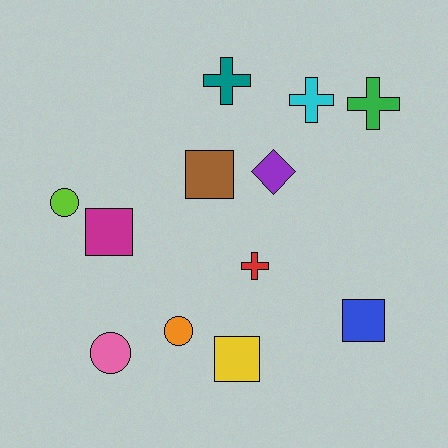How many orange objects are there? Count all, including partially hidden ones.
There is 1 orange object.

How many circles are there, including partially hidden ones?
There are 3 circles.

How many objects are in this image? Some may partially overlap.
There are 12 objects.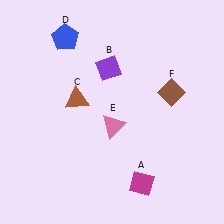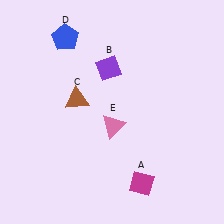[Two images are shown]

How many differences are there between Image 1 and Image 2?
There is 1 difference between the two images.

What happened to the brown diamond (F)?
The brown diamond (F) was removed in Image 2. It was in the top-right area of Image 1.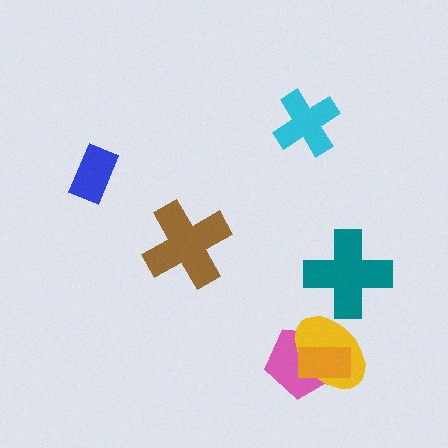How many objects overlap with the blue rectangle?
0 objects overlap with the blue rectangle.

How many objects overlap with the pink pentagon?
2 objects overlap with the pink pentagon.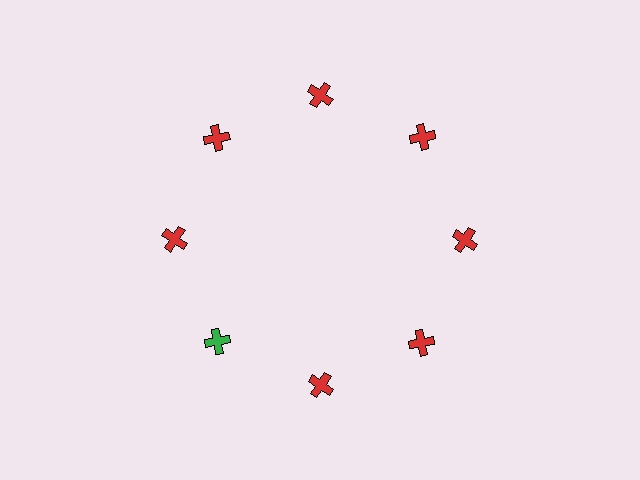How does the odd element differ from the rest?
It has a different color: green instead of red.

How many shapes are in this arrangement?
There are 8 shapes arranged in a ring pattern.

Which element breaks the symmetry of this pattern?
The green cross at roughly the 8 o'clock position breaks the symmetry. All other shapes are red crosses.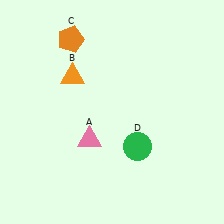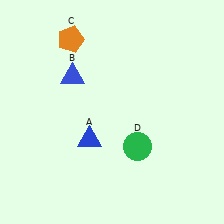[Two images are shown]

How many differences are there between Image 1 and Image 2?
There are 2 differences between the two images.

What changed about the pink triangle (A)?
In Image 1, A is pink. In Image 2, it changed to blue.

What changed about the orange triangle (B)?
In Image 1, B is orange. In Image 2, it changed to blue.